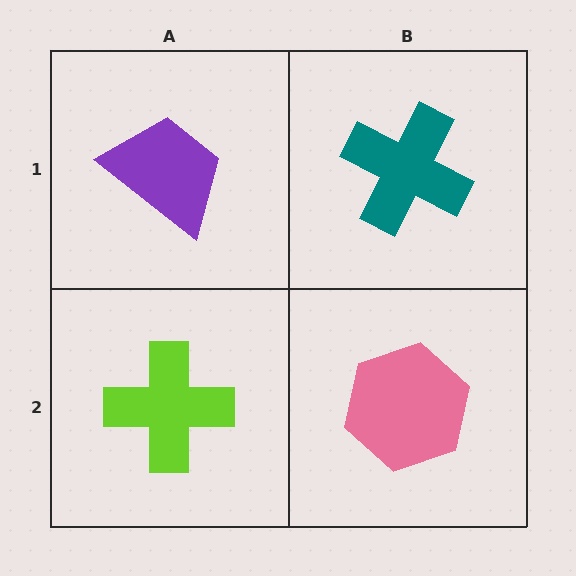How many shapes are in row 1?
2 shapes.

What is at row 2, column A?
A lime cross.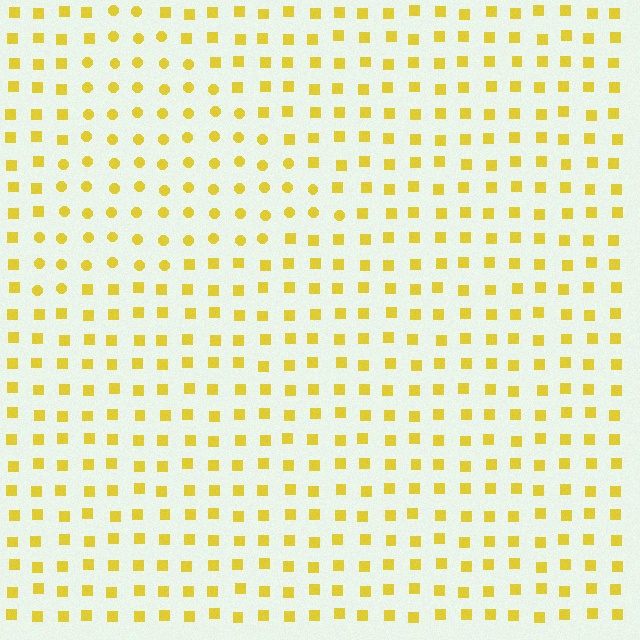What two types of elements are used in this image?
The image uses circles inside the triangle region and squares outside it.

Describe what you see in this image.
The image is filled with small yellow elements arranged in a uniform grid. A triangle-shaped region contains circles, while the surrounding area contains squares. The boundary is defined purely by the change in element shape.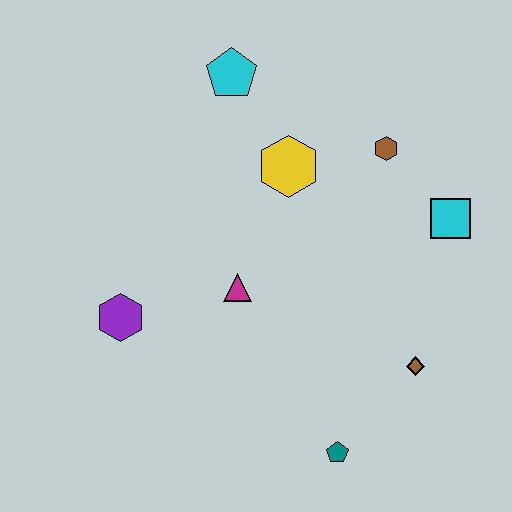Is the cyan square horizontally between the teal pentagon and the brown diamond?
No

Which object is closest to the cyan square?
The brown hexagon is closest to the cyan square.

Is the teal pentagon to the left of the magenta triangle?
No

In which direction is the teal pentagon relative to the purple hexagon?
The teal pentagon is to the right of the purple hexagon.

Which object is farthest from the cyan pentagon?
The teal pentagon is farthest from the cyan pentagon.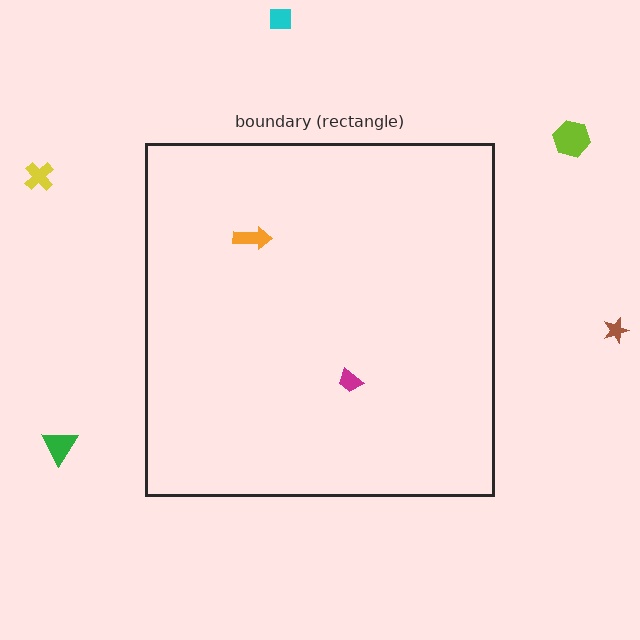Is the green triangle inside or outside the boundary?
Outside.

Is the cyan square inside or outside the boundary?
Outside.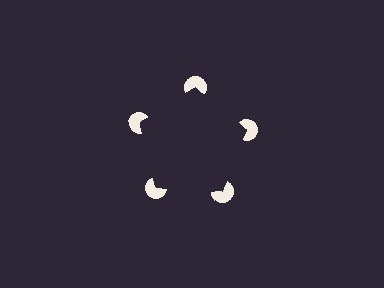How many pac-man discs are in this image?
There are 5 — one at each vertex of the illusory pentagon.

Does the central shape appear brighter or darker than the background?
It typically appears slightly darker than the background, even though no actual brightness change is drawn.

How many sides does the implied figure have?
5 sides.